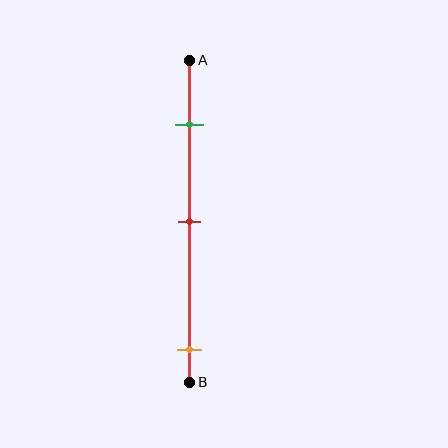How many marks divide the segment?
There are 3 marks dividing the segment.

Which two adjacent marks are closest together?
The green and red marks are the closest adjacent pair.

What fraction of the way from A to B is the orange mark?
The orange mark is approximately 90% (0.9) of the way from A to B.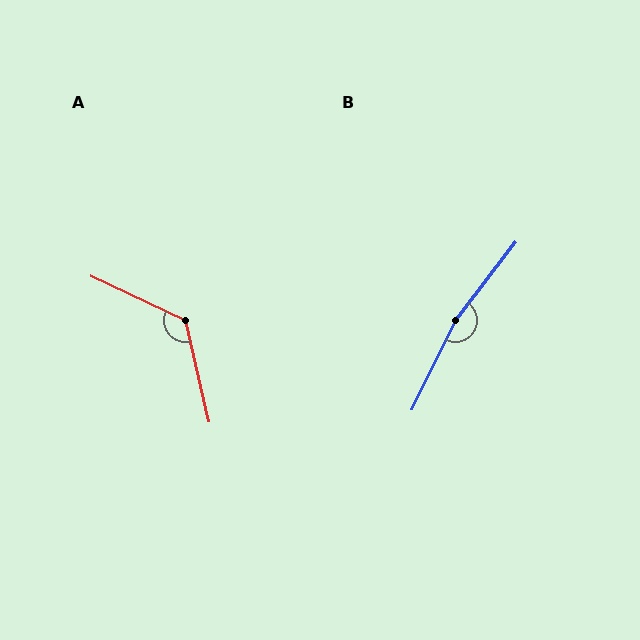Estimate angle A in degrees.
Approximately 128 degrees.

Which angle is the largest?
B, at approximately 168 degrees.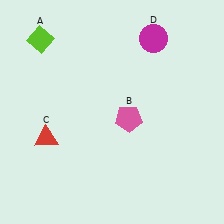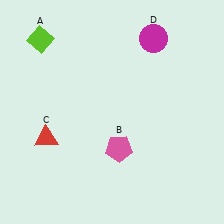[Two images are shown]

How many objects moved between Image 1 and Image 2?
1 object moved between the two images.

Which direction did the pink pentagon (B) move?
The pink pentagon (B) moved down.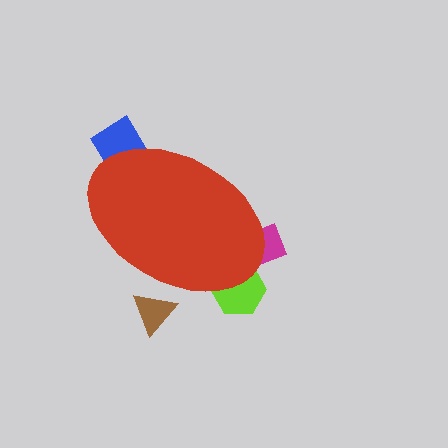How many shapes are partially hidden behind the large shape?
4 shapes are partially hidden.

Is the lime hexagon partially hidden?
Yes, the lime hexagon is partially hidden behind the red ellipse.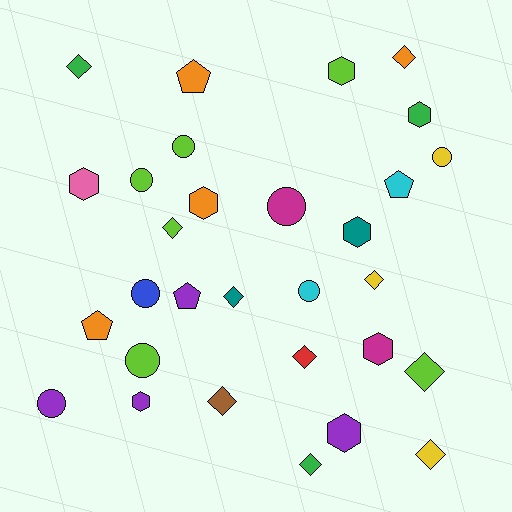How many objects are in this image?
There are 30 objects.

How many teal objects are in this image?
There are 2 teal objects.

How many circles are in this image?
There are 8 circles.